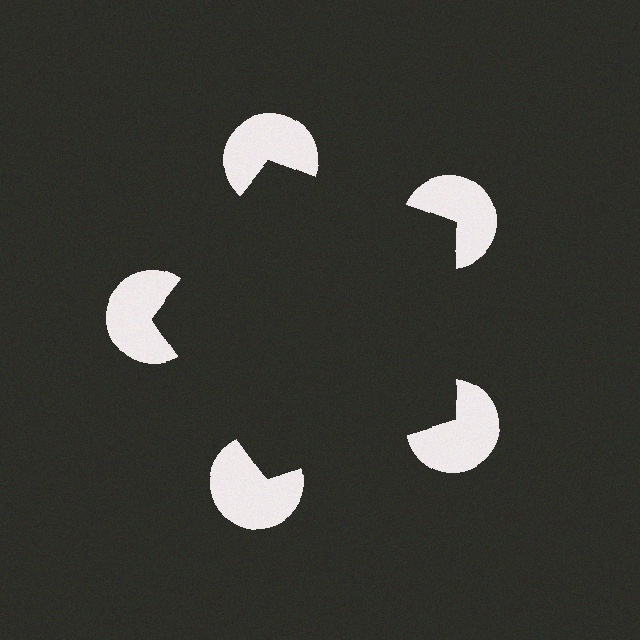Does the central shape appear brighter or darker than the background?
It typically appears slightly darker than the background, even though no actual brightness change is drawn.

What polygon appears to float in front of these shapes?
An illusory pentagon — its edges are inferred from the aligned wedge cuts in the pac-man discs, not physically drawn.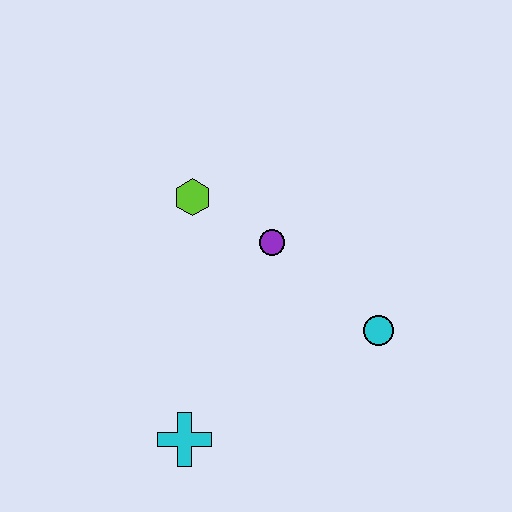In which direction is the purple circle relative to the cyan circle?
The purple circle is to the left of the cyan circle.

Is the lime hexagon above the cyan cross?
Yes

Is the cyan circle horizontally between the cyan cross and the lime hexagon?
No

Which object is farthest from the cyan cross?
The lime hexagon is farthest from the cyan cross.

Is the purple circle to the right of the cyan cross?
Yes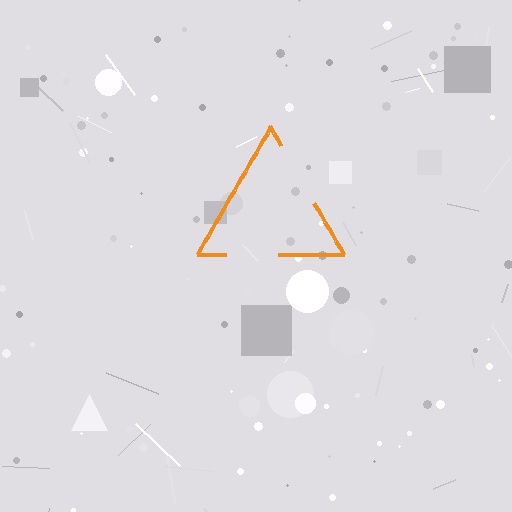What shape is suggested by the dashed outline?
The dashed outline suggests a triangle.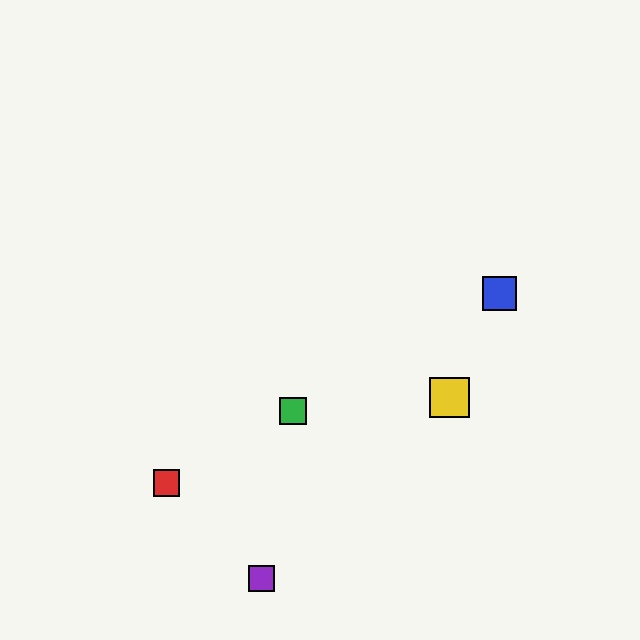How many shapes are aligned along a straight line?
3 shapes (the red square, the blue square, the green square) are aligned along a straight line.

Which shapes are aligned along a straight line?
The red square, the blue square, the green square are aligned along a straight line.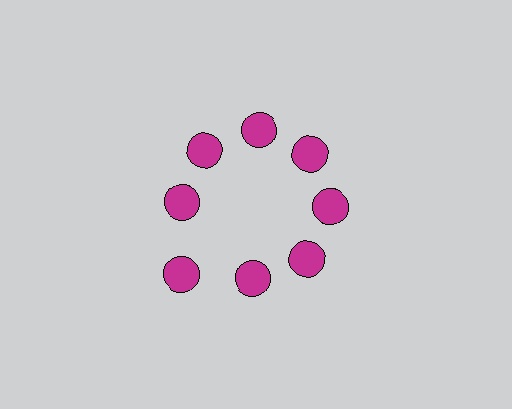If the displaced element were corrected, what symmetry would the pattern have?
It would have 8-fold rotational symmetry — the pattern would map onto itself every 45 degrees.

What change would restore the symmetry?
The symmetry would be restored by moving it inward, back onto the ring so that all 8 circles sit at equal angles and equal distance from the center.